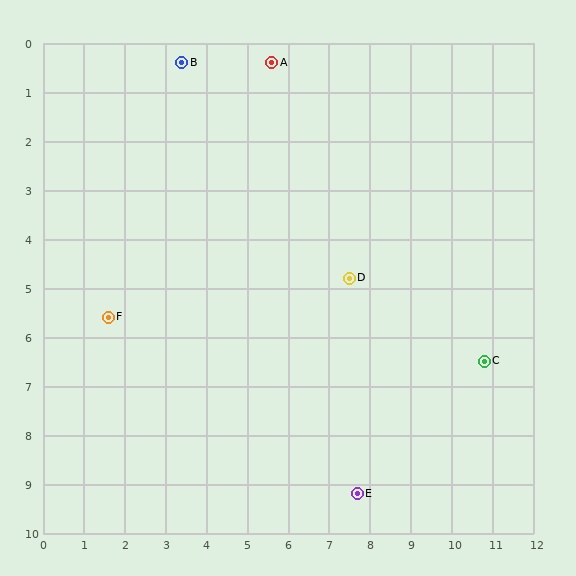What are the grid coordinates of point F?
Point F is at approximately (1.6, 5.6).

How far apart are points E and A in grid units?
Points E and A are about 9.0 grid units apart.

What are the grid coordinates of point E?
Point E is at approximately (7.7, 9.2).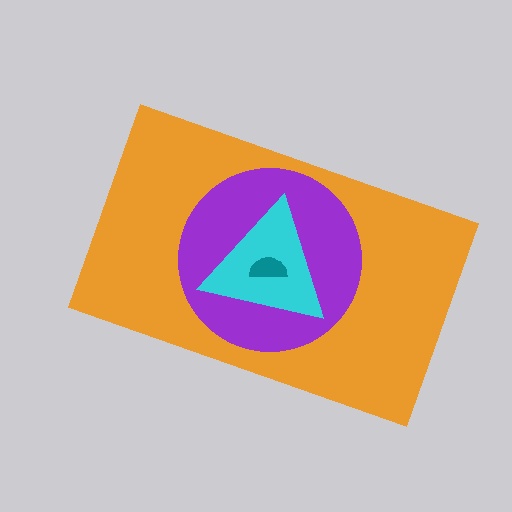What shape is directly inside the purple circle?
The cyan triangle.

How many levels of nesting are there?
4.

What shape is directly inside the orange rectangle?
The purple circle.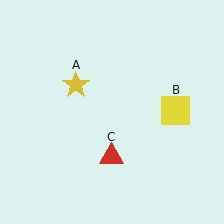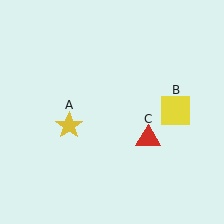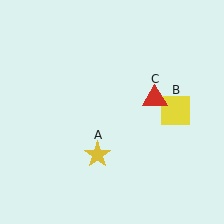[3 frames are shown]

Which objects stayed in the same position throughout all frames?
Yellow square (object B) remained stationary.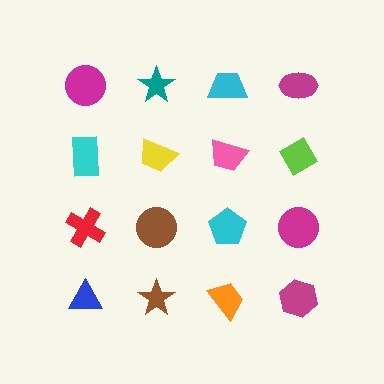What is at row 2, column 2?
A yellow trapezoid.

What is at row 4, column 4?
A magenta hexagon.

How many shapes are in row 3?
4 shapes.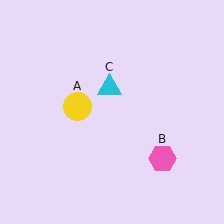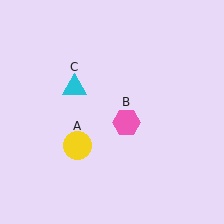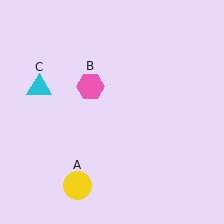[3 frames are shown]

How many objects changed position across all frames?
3 objects changed position: yellow circle (object A), pink hexagon (object B), cyan triangle (object C).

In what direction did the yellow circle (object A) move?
The yellow circle (object A) moved down.